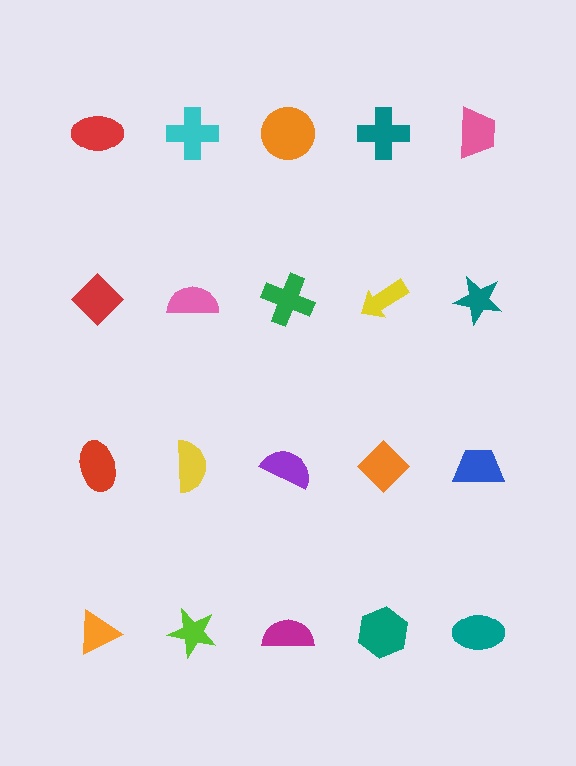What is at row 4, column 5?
A teal ellipse.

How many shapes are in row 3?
5 shapes.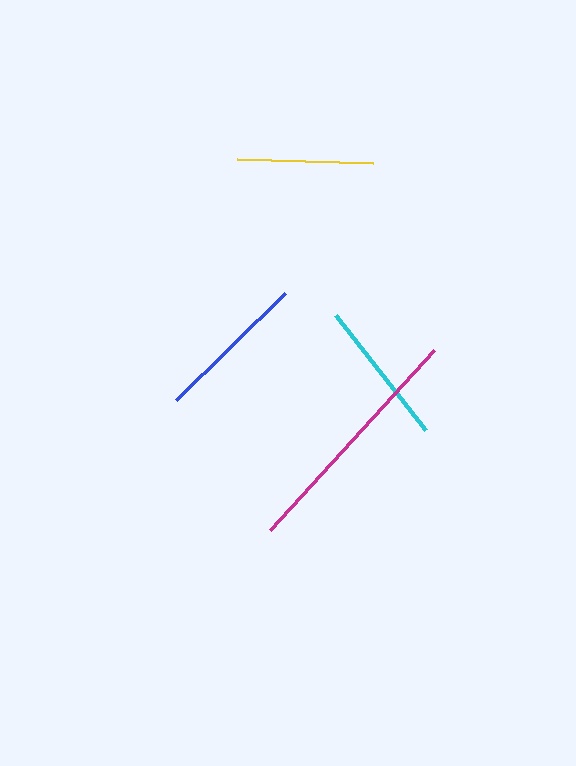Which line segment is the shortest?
The yellow line is the shortest at approximately 136 pixels.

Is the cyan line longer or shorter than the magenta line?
The magenta line is longer than the cyan line.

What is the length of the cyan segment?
The cyan segment is approximately 146 pixels long.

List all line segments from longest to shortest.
From longest to shortest: magenta, blue, cyan, yellow.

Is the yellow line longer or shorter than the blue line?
The blue line is longer than the yellow line.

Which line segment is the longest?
The magenta line is the longest at approximately 243 pixels.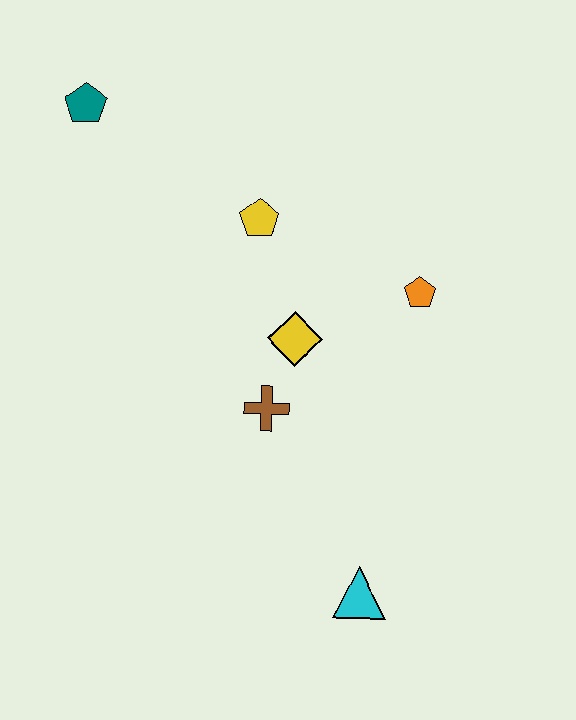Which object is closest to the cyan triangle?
The brown cross is closest to the cyan triangle.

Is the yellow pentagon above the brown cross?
Yes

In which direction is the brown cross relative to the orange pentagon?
The brown cross is to the left of the orange pentagon.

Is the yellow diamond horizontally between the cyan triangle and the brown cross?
Yes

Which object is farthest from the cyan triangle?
The teal pentagon is farthest from the cyan triangle.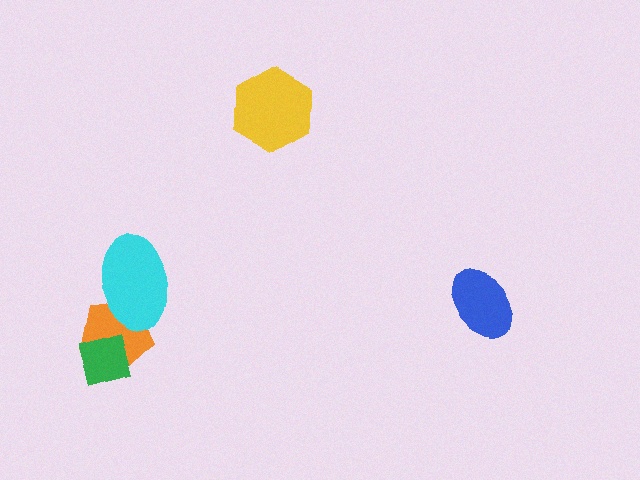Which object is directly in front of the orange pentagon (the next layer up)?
The green square is directly in front of the orange pentagon.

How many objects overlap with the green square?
1 object overlaps with the green square.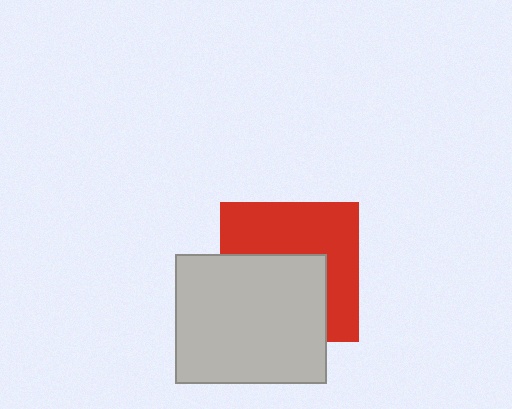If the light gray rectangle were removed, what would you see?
You would see the complete red square.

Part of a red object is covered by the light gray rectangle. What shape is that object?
It is a square.